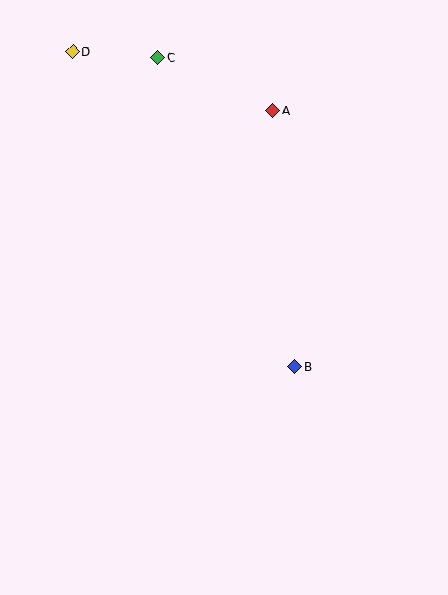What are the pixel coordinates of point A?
Point A is at (273, 111).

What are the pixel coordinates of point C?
Point C is at (158, 58).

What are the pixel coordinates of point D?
Point D is at (72, 52).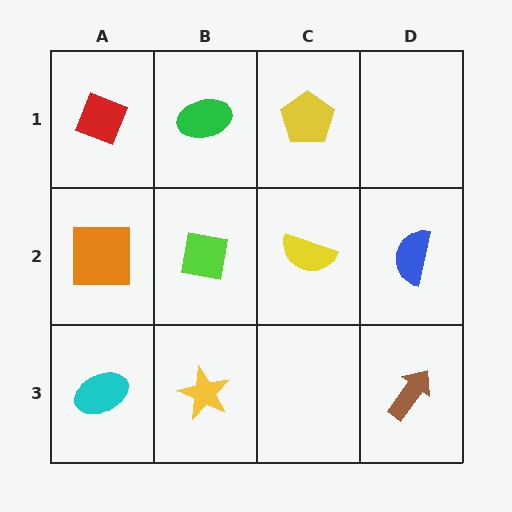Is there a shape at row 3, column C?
No, that cell is empty.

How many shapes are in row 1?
3 shapes.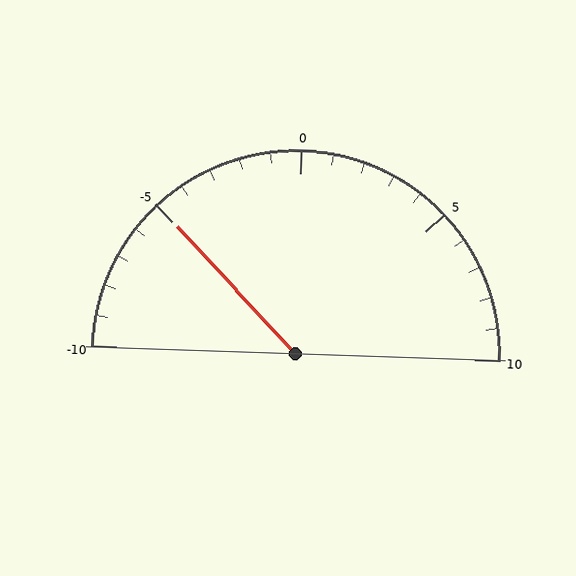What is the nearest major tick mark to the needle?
The nearest major tick mark is -5.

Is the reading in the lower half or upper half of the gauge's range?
The reading is in the lower half of the range (-10 to 10).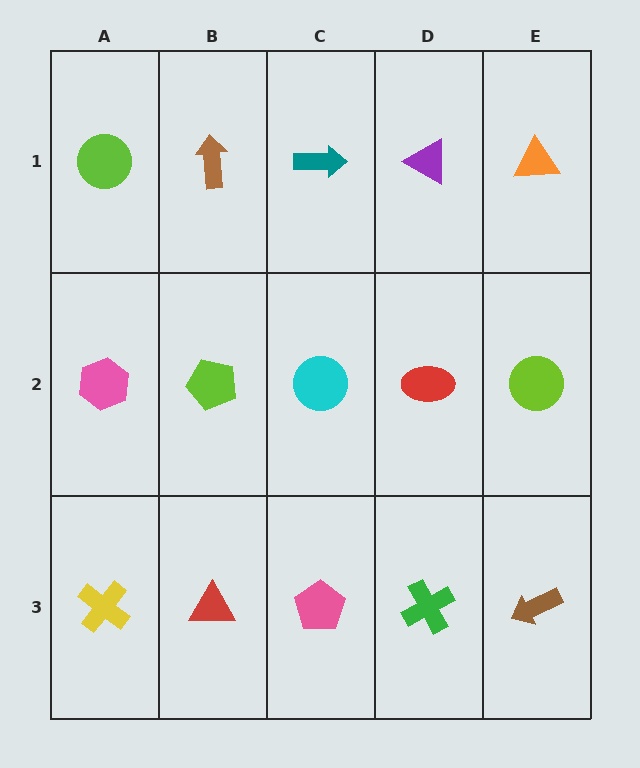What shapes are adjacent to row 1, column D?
A red ellipse (row 2, column D), a teal arrow (row 1, column C), an orange triangle (row 1, column E).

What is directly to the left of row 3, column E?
A green cross.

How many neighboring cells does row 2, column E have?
3.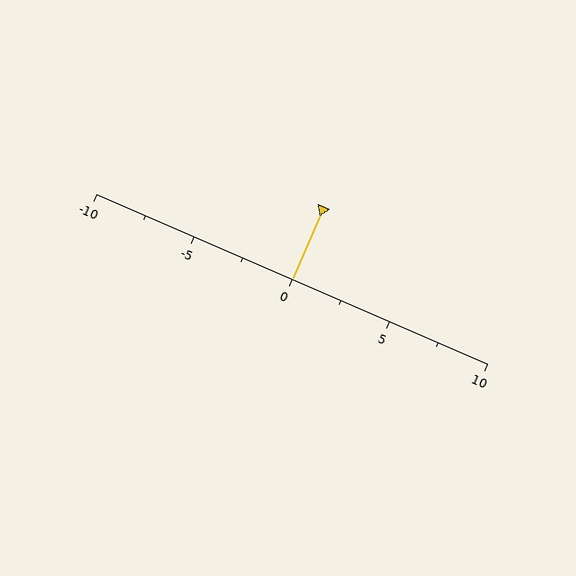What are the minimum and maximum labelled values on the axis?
The axis runs from -10 to 10.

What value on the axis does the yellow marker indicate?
The marker indicates approximately 0.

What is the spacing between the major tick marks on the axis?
The major ticks are spaced 5 apart.